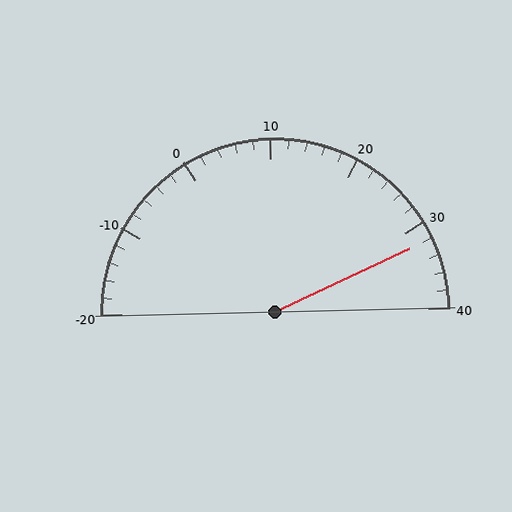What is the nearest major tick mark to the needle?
The nearest major tick mark is 30.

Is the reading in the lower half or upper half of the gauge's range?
The reading is in the upper half of the range (-20 to 40).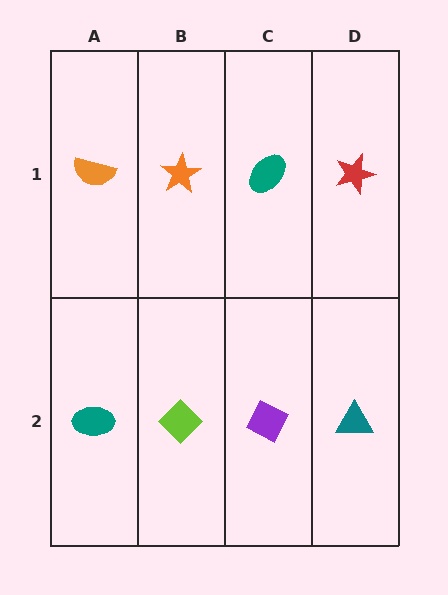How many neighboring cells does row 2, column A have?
2.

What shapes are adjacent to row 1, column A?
A teal ellipse (row 2, column A), an orange star (row 1, column B).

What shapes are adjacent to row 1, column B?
A lime diamond (row 2, column B), an orange semicircle (row 1, column A), a teal ellipse (row 1, column C).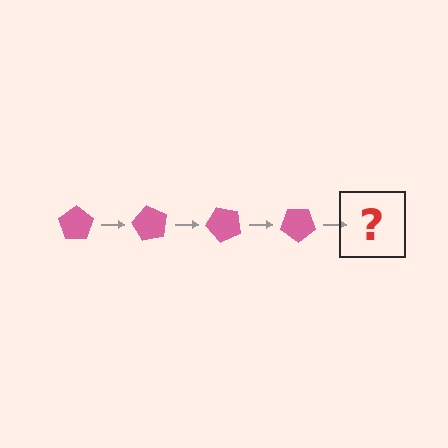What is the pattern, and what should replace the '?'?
The pattern is that the pentagon rotates 60 degrees each step. The '?' should be a pink pentagon rotated 240 degrees.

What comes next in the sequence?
The next element should be a pink pentagon rotated 240 degrees.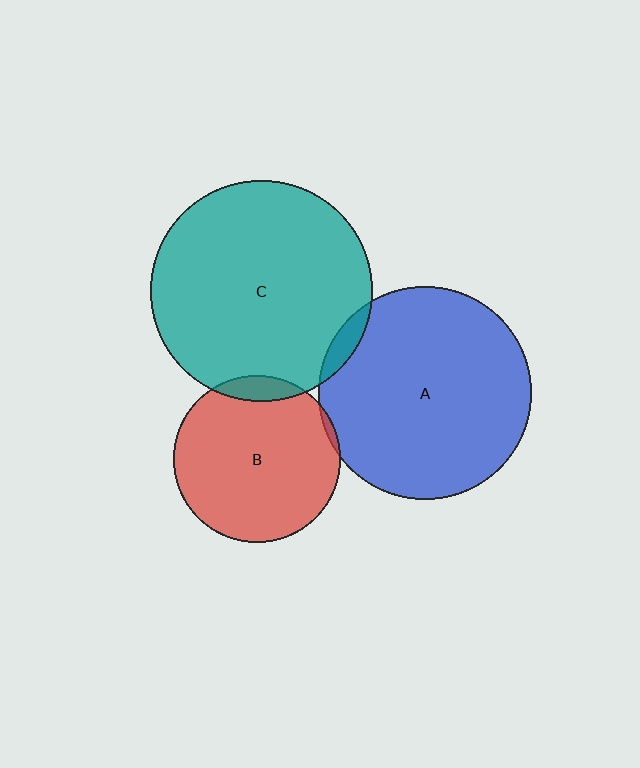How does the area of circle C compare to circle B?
Approximately 1.8 times.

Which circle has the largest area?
Circle C (teal).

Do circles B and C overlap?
Yes.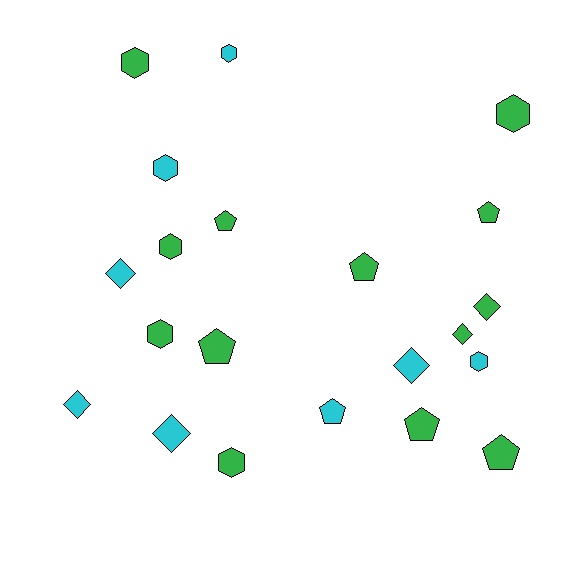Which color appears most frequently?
Green, with 13 objects.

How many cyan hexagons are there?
There are 3 cyan hexagons.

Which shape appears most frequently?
Hexagon, with 8 objects.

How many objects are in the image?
There are 21 objects.